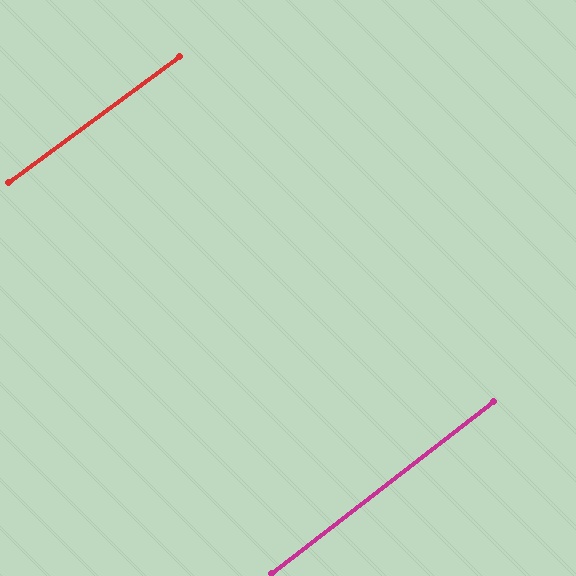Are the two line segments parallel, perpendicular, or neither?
Parallel — their directions differ by only 1.3°.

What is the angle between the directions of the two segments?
Approximately 1 degree.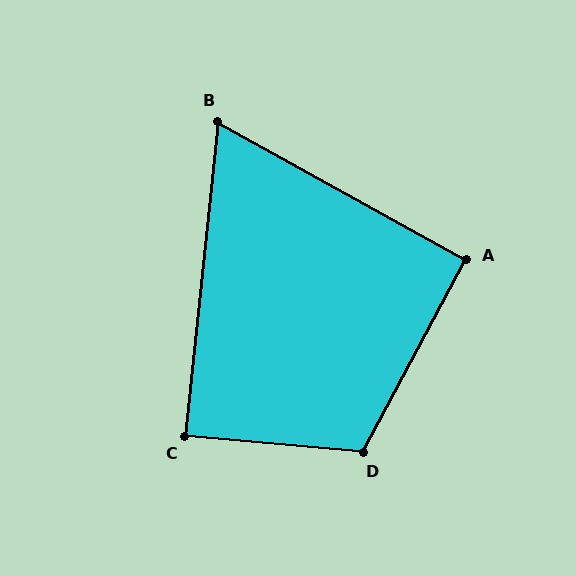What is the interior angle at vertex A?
Approximately 91 degrees (approximately right).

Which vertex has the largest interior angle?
D, at approximately 113 degrees.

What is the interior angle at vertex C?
Approximately 89 degrees (approximately right).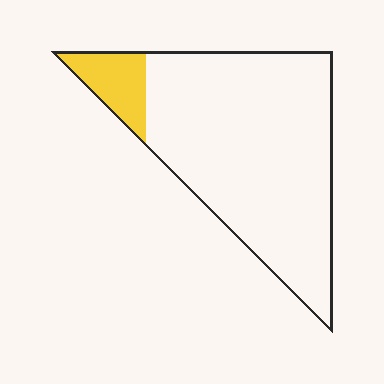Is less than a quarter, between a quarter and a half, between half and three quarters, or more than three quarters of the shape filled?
Less than a quarter.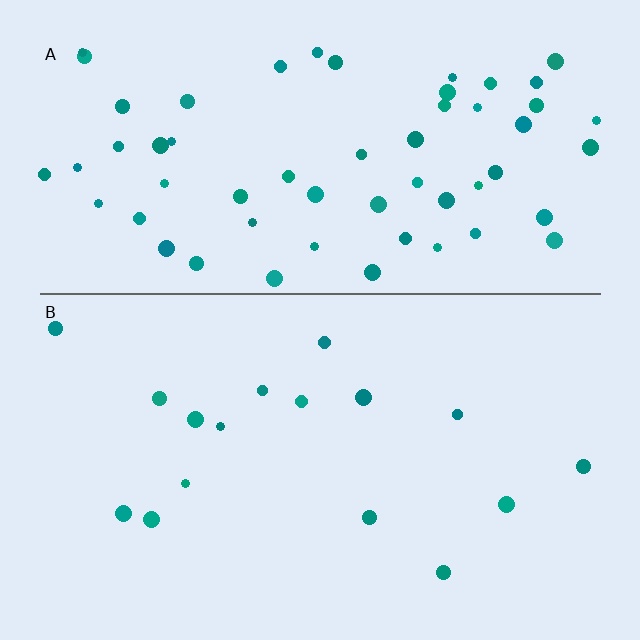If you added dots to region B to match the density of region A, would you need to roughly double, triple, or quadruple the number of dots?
Approximately quadruple.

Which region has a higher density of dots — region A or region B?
A (the top).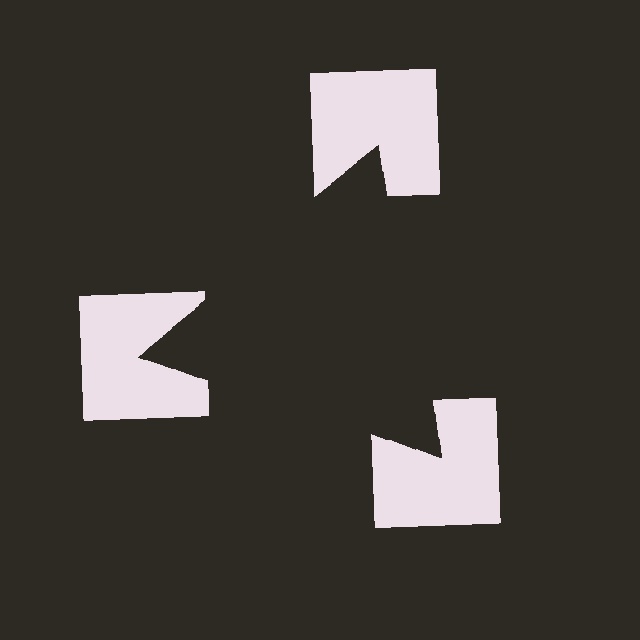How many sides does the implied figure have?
3 sides.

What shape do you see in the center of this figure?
An illusory triangle — its edges are inferred from the aligned wedge cuts in the notched squares, not physically drawn.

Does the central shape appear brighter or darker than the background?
It typically appears slightly darker than the background, even though no actual brightness change is drawn.